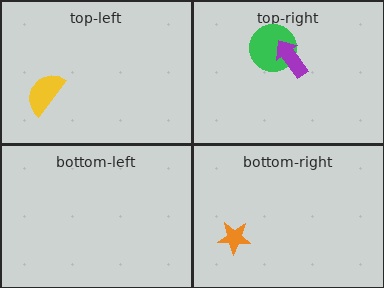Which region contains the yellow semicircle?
The top-left region.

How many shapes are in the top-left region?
1.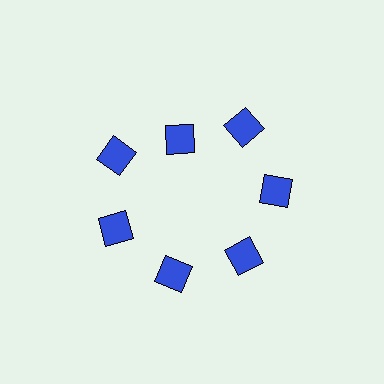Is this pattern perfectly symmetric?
No. The 7 blue squares are arranged in a ring, but one element near the 12 o'clock position is pulled inward toward the center, breaking the 7-fold rotational symmetry.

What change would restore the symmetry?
The symmetry would be restored by moving it outward, back onto the ring so that all 7 squares sit at equal angles and equal distance from the center.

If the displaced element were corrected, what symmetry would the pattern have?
It would have 7-fold rotational symmetry — the pattern would map onto itself every 51 degrees.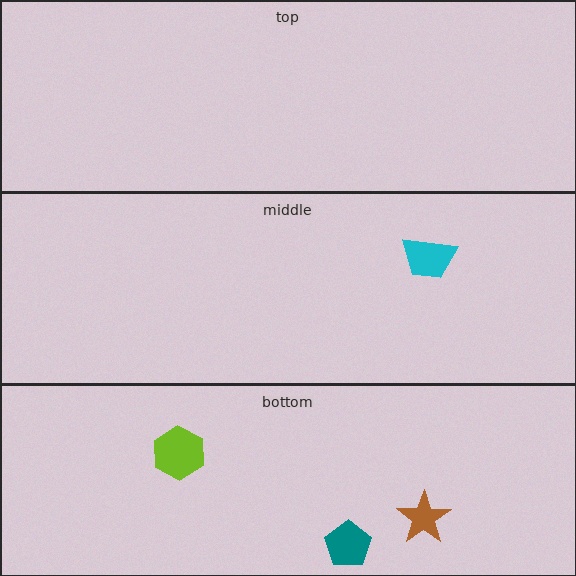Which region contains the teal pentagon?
The bottom region.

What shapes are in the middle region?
The cyan trapezoid.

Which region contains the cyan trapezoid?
The middle region.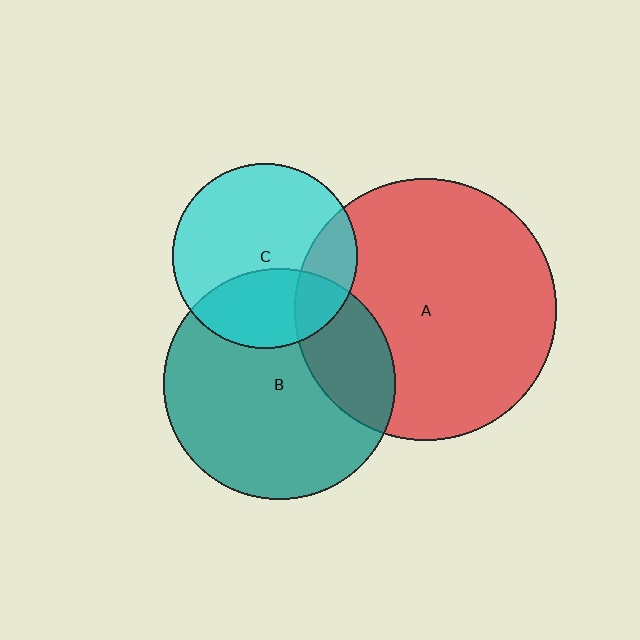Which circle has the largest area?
Circle A (red).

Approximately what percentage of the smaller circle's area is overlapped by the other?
Approximately 20%.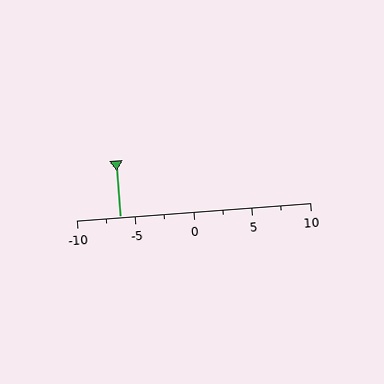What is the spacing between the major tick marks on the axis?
The major ticks are spaced 5 apart.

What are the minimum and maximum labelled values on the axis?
The axis runs from -10 to 10.